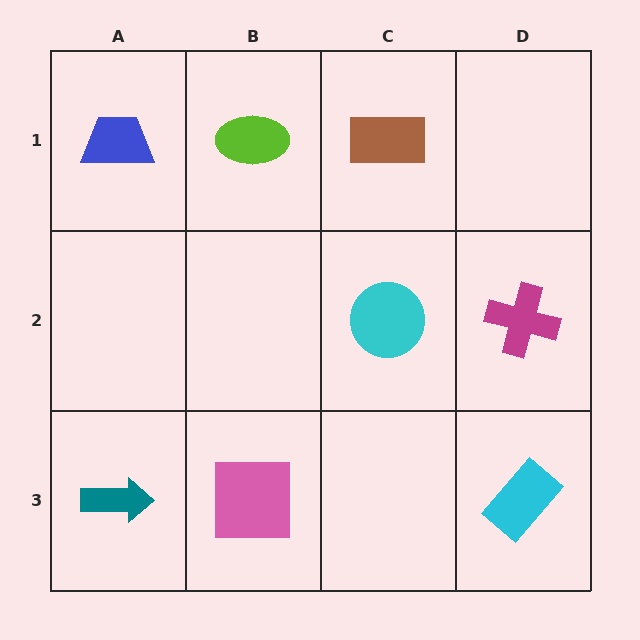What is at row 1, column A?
A blue trapezoid.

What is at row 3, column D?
A cyan rectangle.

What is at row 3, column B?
A pink square.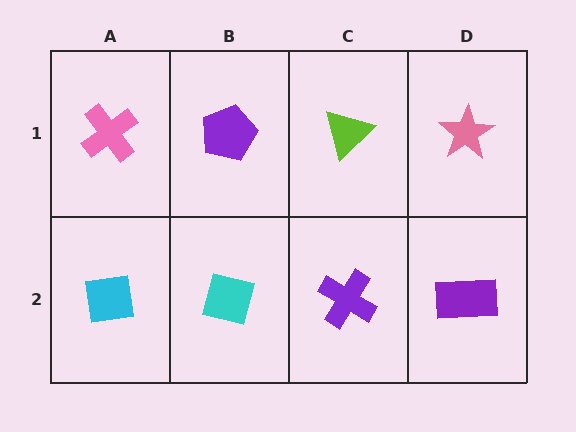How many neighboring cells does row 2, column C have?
3.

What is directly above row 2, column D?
A pink star.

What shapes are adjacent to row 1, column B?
A cyan square (row 2, column B), a pink cross (row 1, column A), a lime triangle (row 1, column C).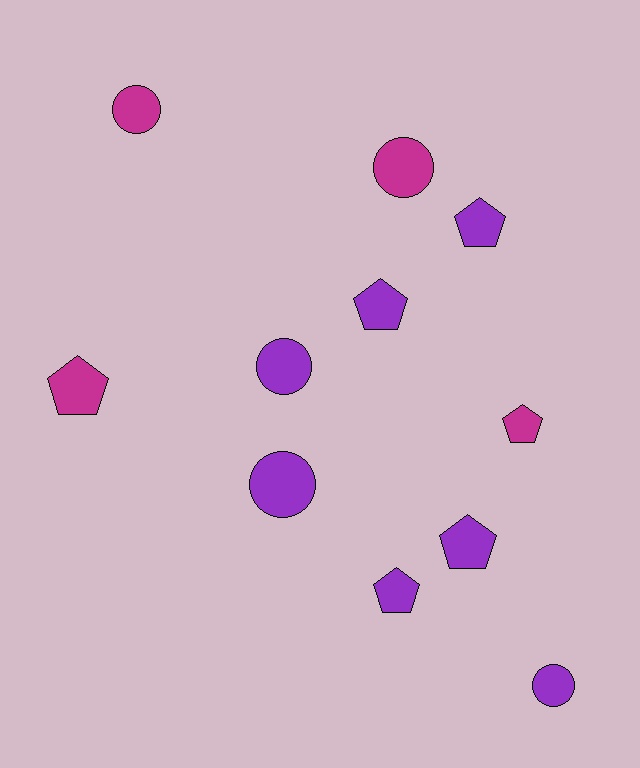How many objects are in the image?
There are 11 objects.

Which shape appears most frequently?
Pentagon, with 6 objects.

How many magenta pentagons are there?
There are 2 magenta pentagons.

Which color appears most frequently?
Purple, with 7 objects.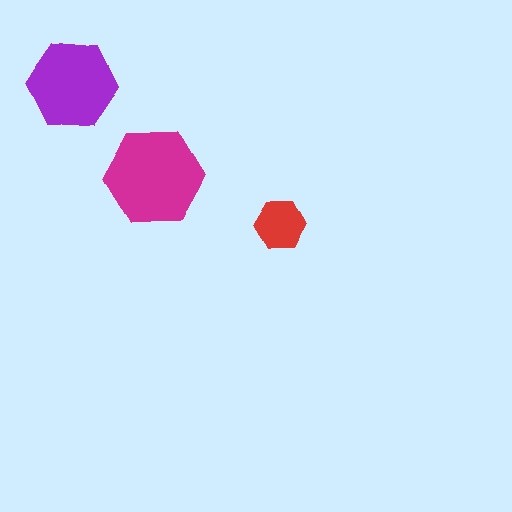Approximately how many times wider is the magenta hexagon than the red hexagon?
About 2 times wider.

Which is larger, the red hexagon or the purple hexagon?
The purple one.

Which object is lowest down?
The red hexagon is bottommost.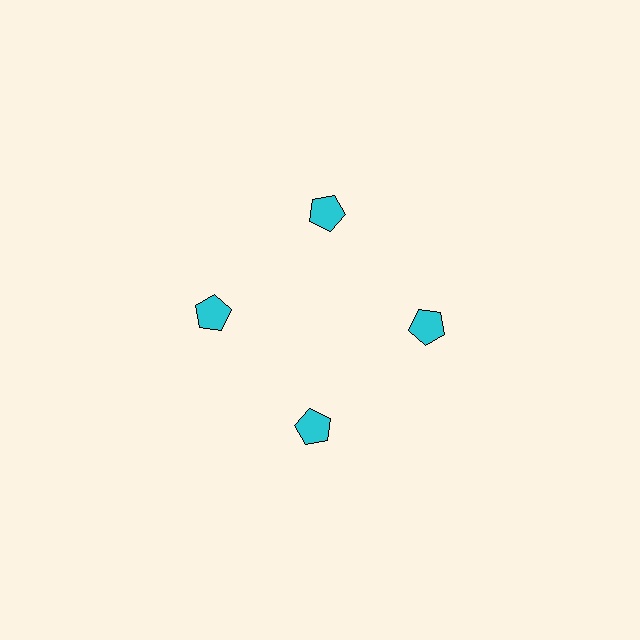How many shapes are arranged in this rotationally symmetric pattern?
There are 4 shapes, arranged in 4 groups of 1.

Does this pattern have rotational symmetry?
Yes, this pattern has 4-fold rotational symmetry. It looks the same after rotating 90 degrees around the center.